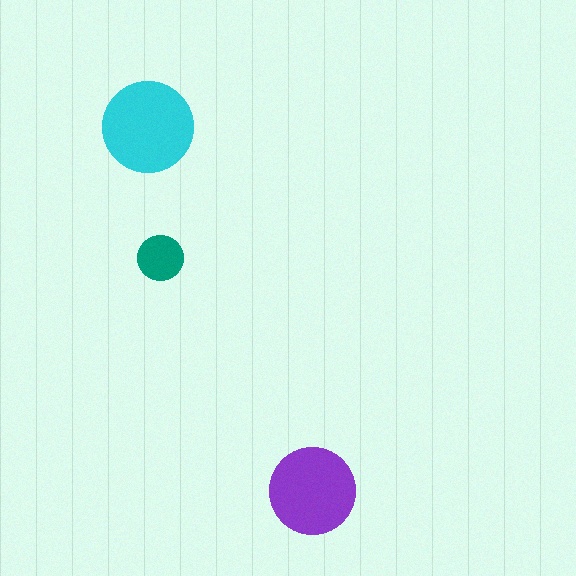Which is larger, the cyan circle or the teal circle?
The cyan one.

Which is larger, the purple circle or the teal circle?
The purple one.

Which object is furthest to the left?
The cyan circle is leftmost.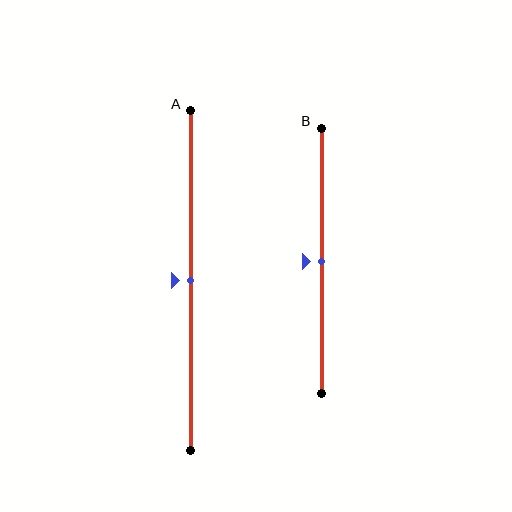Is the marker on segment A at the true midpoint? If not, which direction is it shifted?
Yes, the marker on segment A is at the true midpoint.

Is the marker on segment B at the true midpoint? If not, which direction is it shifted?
Yes, the marker on segment B is at the true midpoint.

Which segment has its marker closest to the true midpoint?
Segment A has its marker closest to the true midpoint.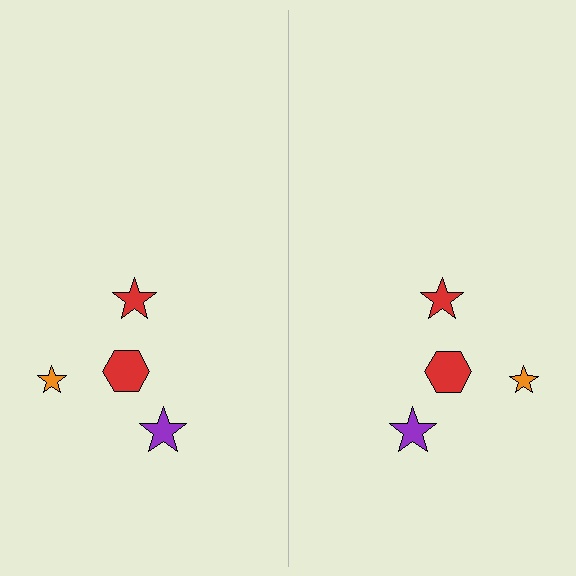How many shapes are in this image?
There are 8 shapes in this image.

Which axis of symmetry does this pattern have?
The pattern has a vertical axis of symmetry running through the center of the image.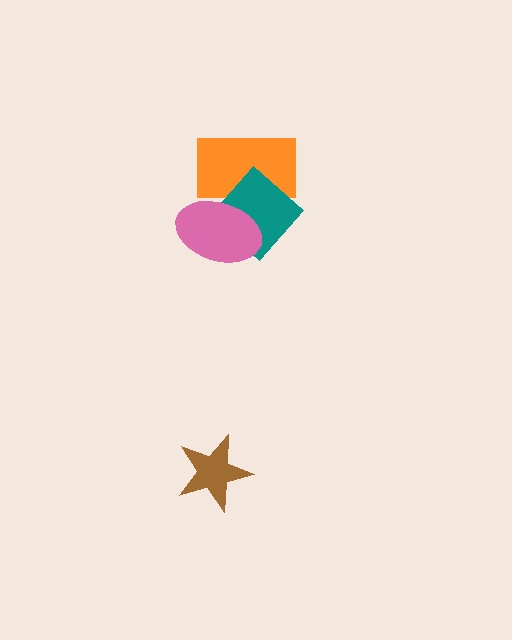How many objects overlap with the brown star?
0 objects overlap with the brown star.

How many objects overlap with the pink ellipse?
2 objects overlap with the pink ellipse.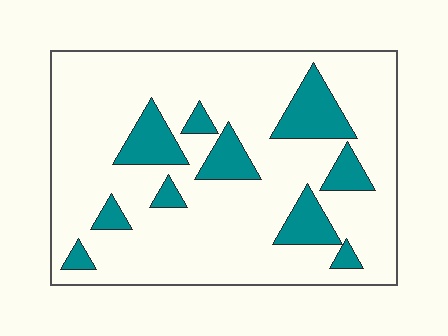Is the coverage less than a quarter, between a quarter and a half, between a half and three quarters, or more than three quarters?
Less than a quarter.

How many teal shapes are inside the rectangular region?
10.